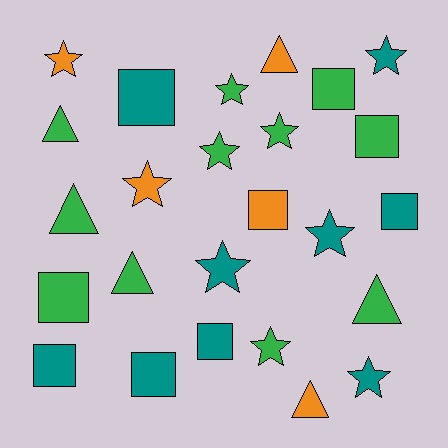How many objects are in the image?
There are 25 objects.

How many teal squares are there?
There are 5 teal squares.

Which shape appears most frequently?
Star, with 10 objects.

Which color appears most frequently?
Green, with 11 objects.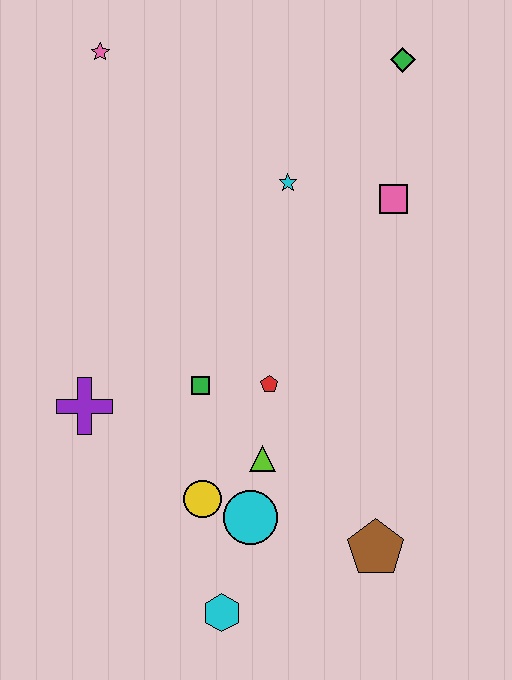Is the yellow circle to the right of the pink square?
No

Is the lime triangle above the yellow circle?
Yes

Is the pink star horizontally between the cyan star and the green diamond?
No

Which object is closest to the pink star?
The cyan star is closest to the pink star.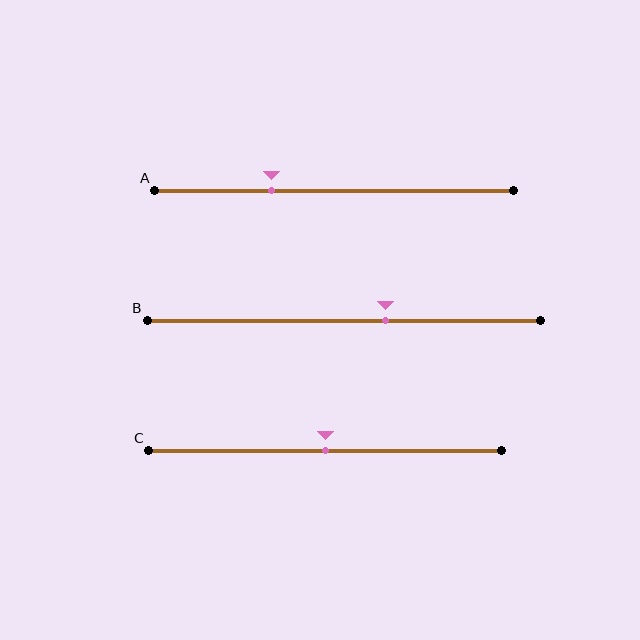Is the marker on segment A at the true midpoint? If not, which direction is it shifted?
No, the marker on segment A is shifted to the left by about 17% of the segment length.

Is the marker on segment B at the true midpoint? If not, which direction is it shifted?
No, the marker on segment B is shifted to the right by about 11% of the segment length.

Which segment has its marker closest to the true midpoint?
Segment C has its marker closest to the true midpoint.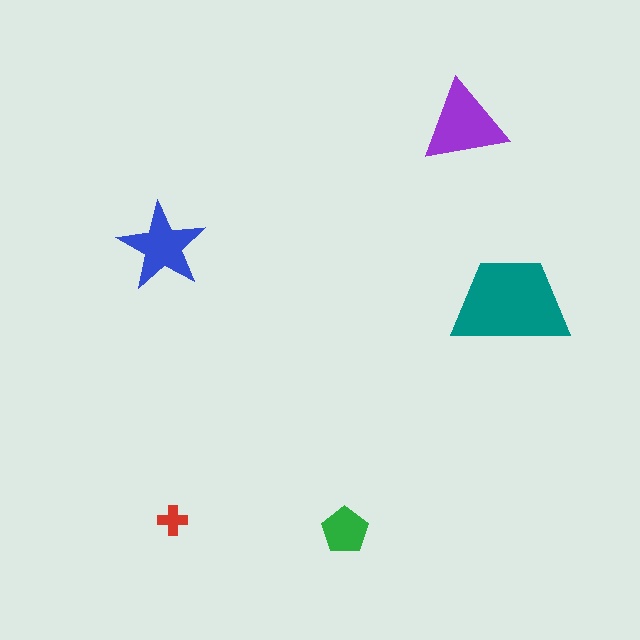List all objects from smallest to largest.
The red cross, the green pentagon, the blue star, the purple triangle, the teal trapezoid.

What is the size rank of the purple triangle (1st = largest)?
2nd.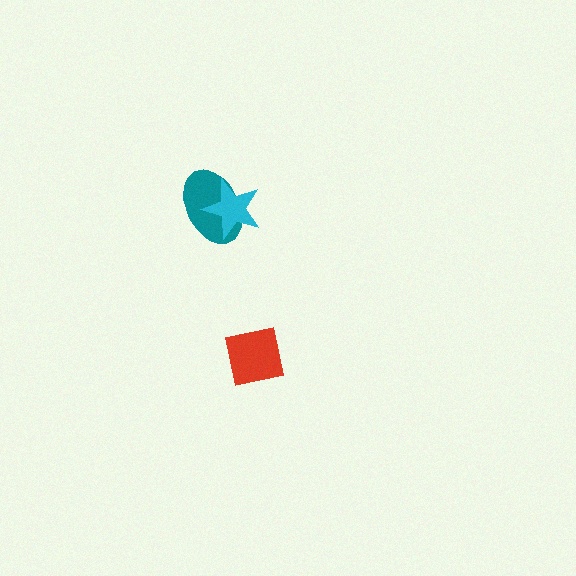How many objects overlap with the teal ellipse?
1 object overlaps with the teal ellipse.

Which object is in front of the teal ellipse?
The cyan star is in front of the teal ellipse.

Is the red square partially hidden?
No, no other shape covers it.